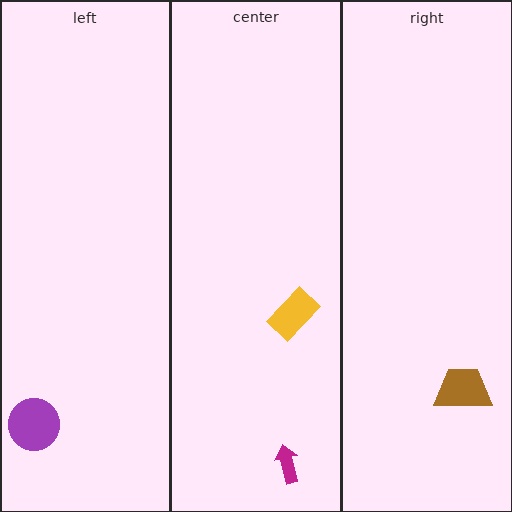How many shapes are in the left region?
1.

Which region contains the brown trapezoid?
The right region.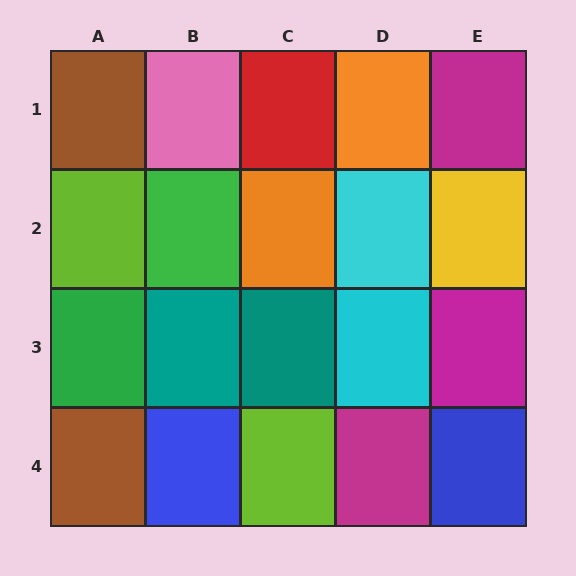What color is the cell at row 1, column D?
Orange.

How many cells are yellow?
1 cell is yellow.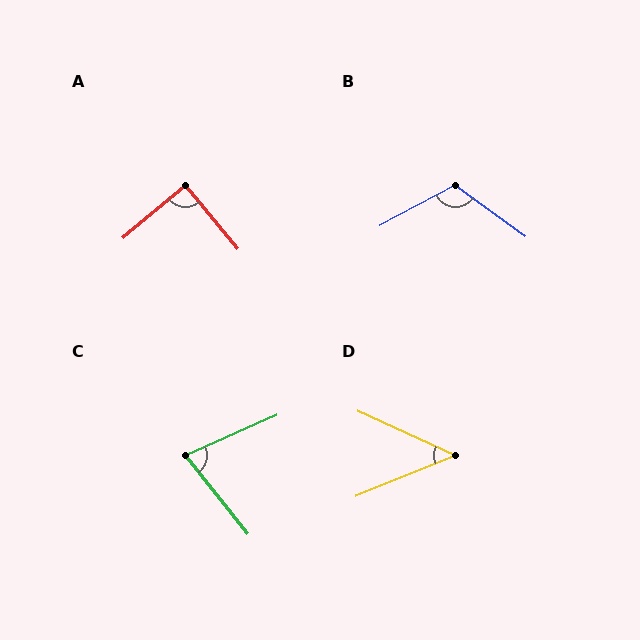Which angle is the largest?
B, at approximately 116 degrees.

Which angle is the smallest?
D, at approximately 46 degrees.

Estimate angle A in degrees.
Approximately 90 degrees.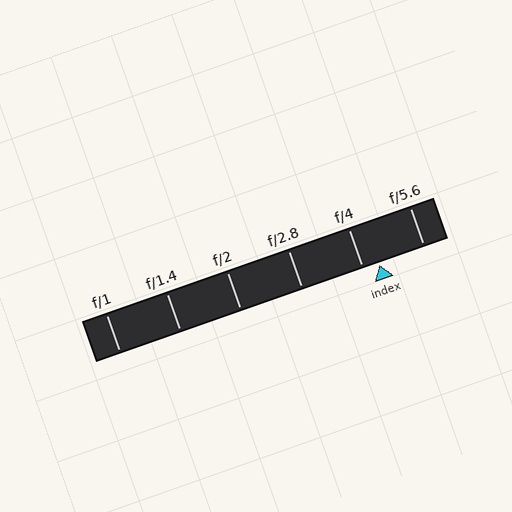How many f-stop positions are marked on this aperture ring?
There are 6 f-stop positions marked.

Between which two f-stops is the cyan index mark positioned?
The index mark is between f/4 and f/5.6.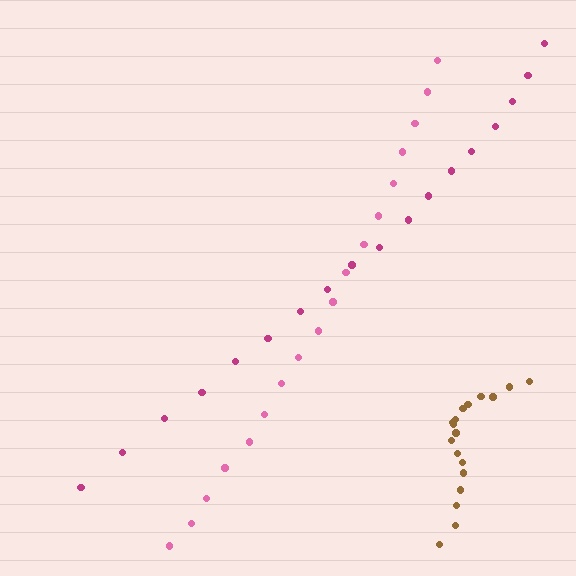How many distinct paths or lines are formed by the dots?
There are 3 distinct paths.